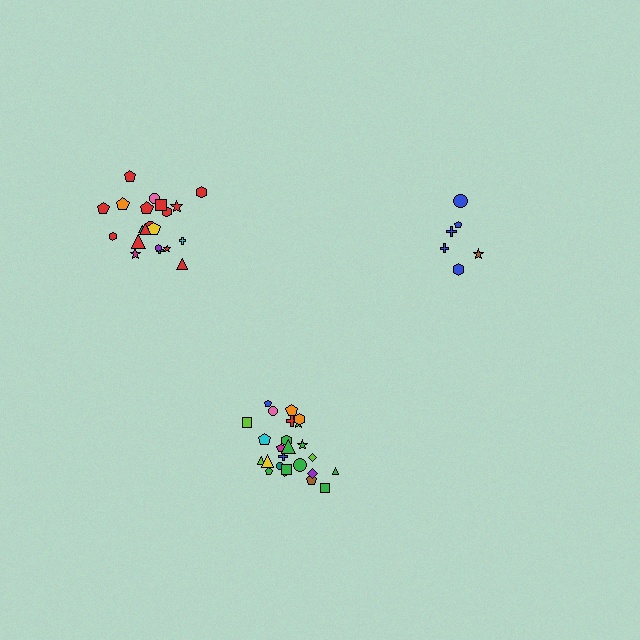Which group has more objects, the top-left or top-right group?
The top-left group.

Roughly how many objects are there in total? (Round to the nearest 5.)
Roughly 55 objects in total.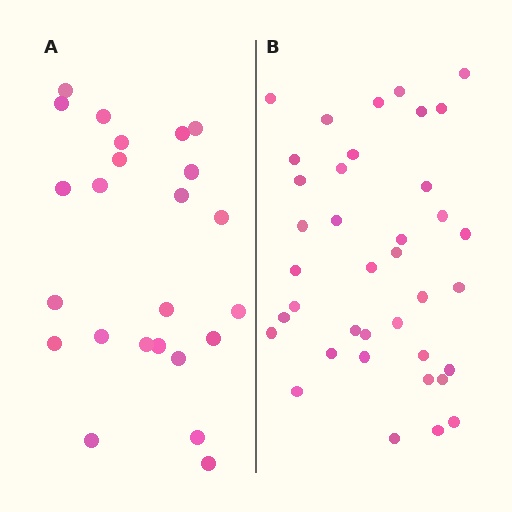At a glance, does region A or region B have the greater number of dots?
Region B (the right region) has more dots.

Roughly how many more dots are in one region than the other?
Region B has approximately 15 more dots than region A.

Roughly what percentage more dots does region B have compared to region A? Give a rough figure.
About 60% more.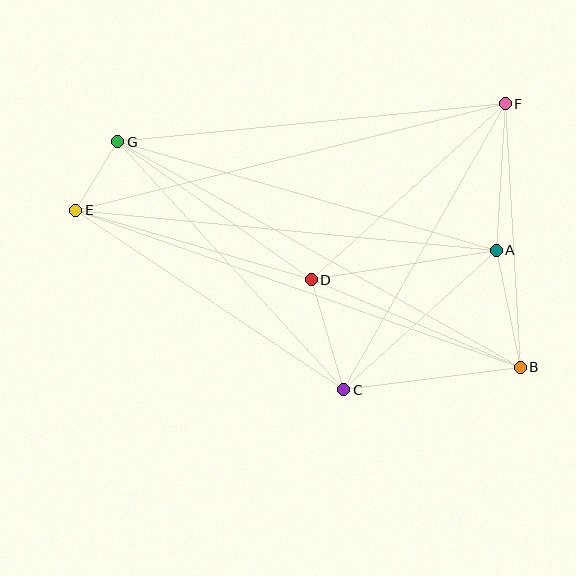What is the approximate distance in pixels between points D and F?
The distance between D and F is approximately 262 pixels.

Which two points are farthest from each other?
Points B and E are farthest from each other.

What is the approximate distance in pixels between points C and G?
The distance between C and G is approximately 336 pixels.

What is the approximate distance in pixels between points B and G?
The distance between B and G is approximately 461 pixels.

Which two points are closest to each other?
Points E and G are closest to each other.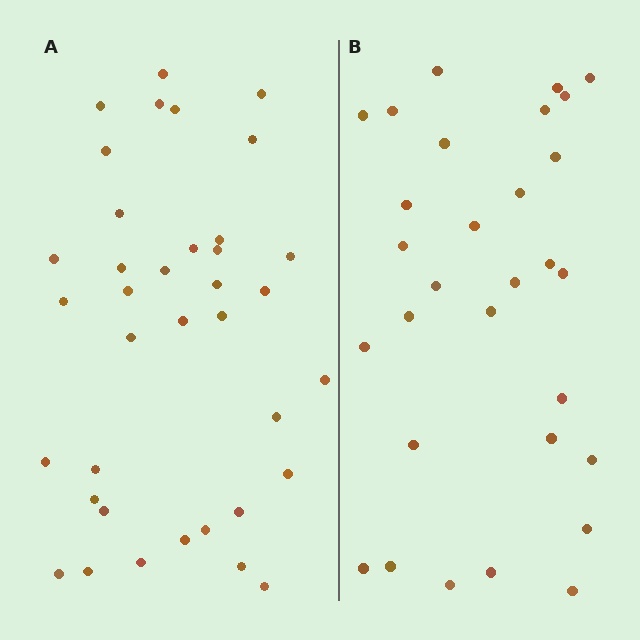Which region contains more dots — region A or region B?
Region A (the left region) has more dots.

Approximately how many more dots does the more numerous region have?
Region A has roughly 8 or so more dots than region B.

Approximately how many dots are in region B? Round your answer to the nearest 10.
About 30 dots.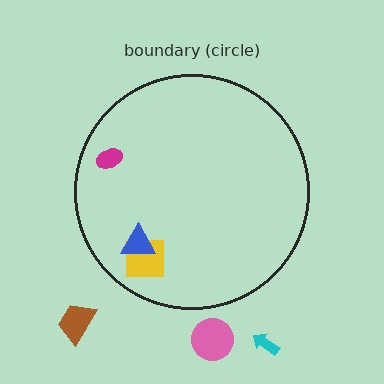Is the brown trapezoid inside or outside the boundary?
Outside.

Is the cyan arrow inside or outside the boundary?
Outside.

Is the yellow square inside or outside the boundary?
Inside.